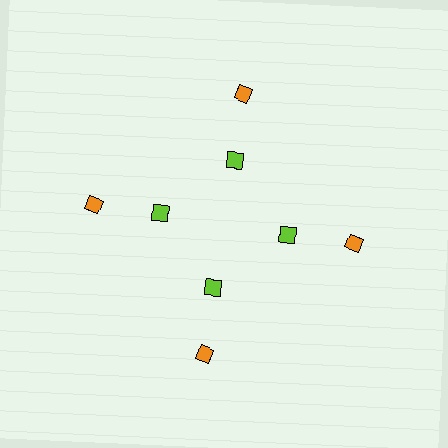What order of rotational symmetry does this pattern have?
This pattern has 4-fold rotational symmetry.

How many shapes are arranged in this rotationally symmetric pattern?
There are 8 shapes, arranged in 4 groups of 2.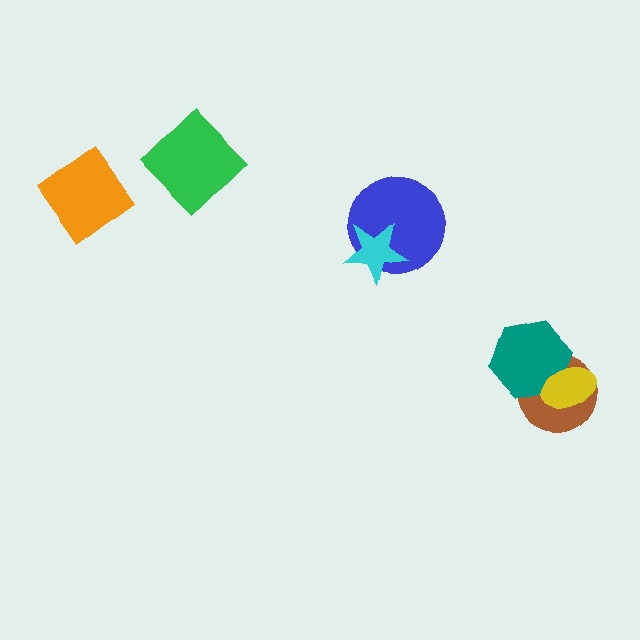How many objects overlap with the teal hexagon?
2 objects overlap with the teal hexagon.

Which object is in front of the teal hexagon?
The yellow ellipse is in front of the teal hexagon.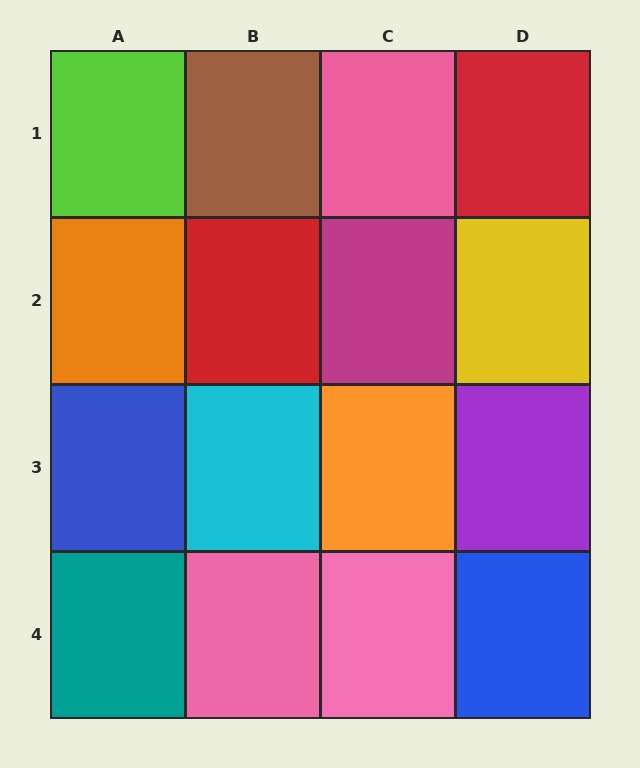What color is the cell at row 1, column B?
Brown.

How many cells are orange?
2 cells are orange.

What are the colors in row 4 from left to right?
Teal, pink, pink, blue.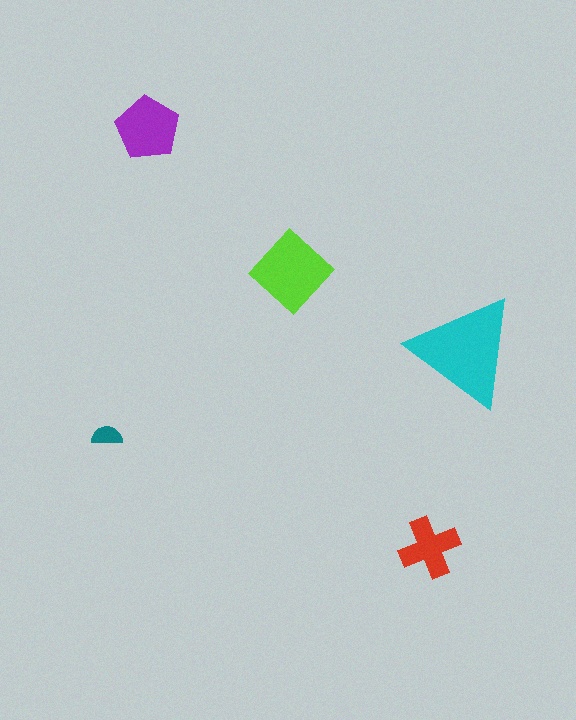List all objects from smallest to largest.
The teal semicircle, the red cross, the purple pentagon, the lime diamond, the cyan triangle.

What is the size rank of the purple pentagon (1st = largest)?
3rd.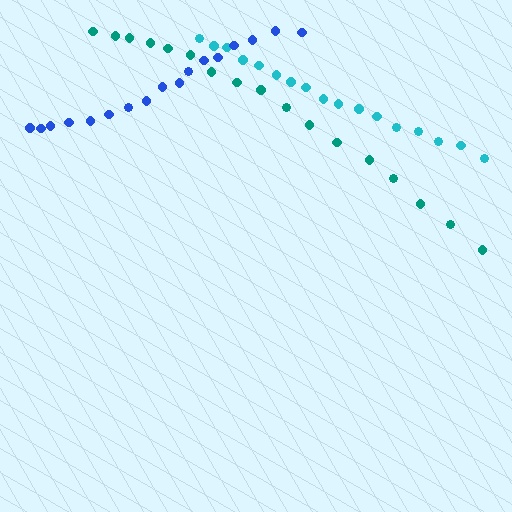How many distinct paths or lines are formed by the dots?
There are 3 distinct paths.